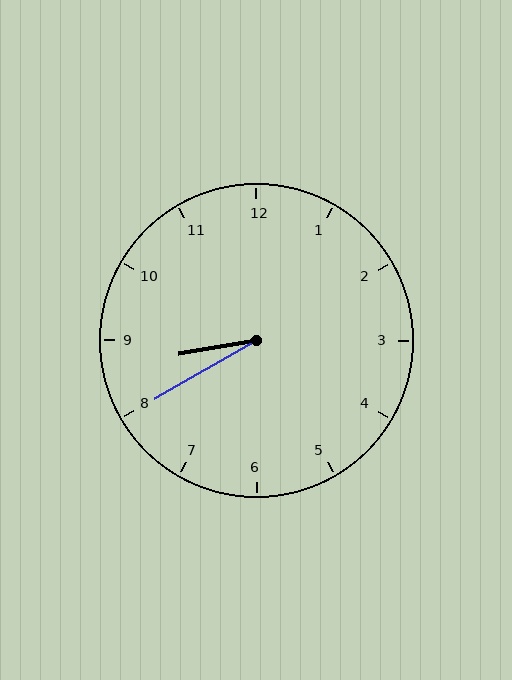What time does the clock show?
8:40.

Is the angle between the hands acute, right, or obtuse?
It is acute.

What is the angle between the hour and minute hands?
Approximately 20 degrees.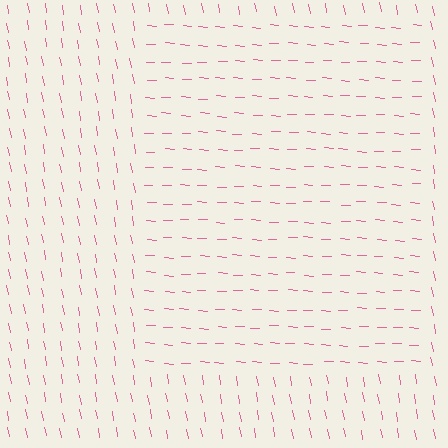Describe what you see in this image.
The image is filled with small pink line segments. A rectangle region in the image has lines oriented differently from the surrounding lines, creating a visible texture boundary.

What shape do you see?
I see a rectangle.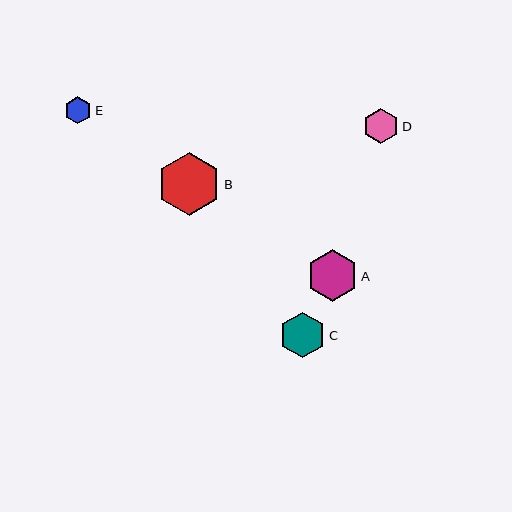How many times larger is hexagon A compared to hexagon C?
Hexagon A is approximately 1.1 times the size of hexagon C.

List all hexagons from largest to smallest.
From largest to smallest: B, A, C, D, E.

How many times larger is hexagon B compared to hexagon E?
Hexagon B is approximately 2.3 times the size of hexagon E.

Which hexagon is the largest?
Hexagon B is the largest with a size of approximately 63 pixels.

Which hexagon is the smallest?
Hexagon E is the smallest with a size of approximately 27 pixels.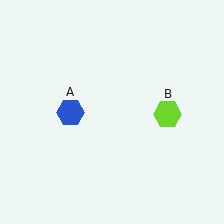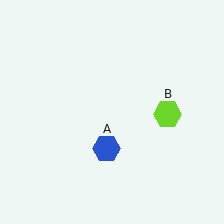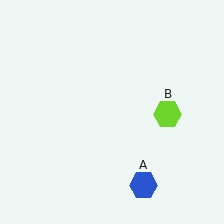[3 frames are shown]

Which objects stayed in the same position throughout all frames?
Lime hexagon (object B) remained stationary.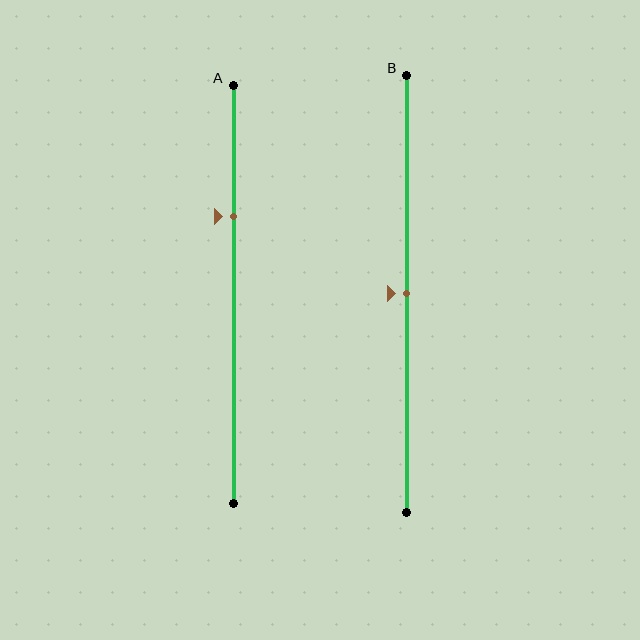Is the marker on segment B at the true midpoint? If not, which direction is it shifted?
Yes, the marker on segment B is at the true midpoint.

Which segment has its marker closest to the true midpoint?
Segment B has its marker closest to the true midpoint.